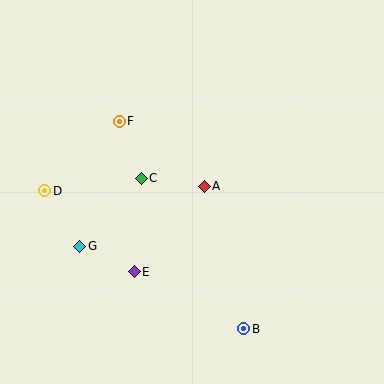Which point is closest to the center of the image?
Point A at (204, 186) is closest to the center.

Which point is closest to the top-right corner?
Point A is closest to the top-right corner.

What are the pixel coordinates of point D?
Point D is at (45, 191).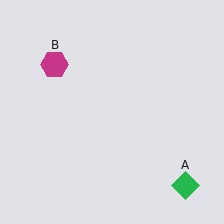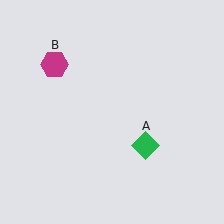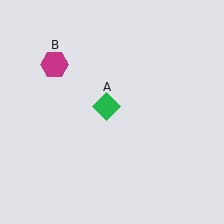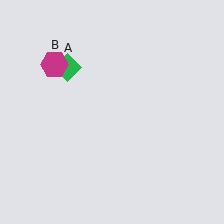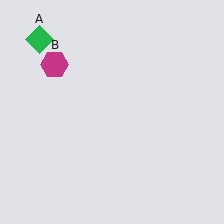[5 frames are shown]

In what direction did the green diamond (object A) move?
The green diamond (object A) moved up and to the left.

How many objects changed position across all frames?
1 object changed position: green diamond (object A).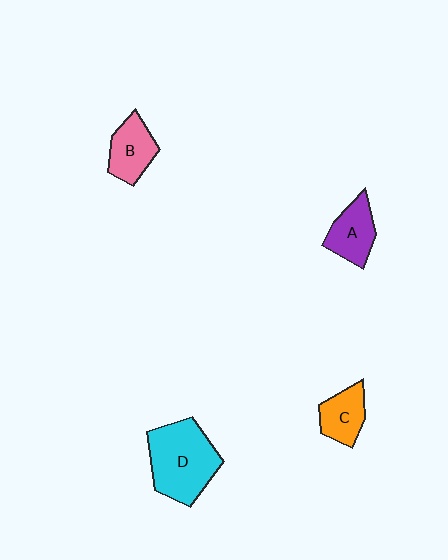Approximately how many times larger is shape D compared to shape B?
Approximately 1.9 times.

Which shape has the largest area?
Shape D (cyan).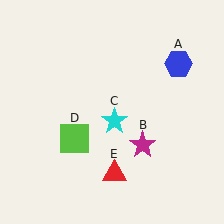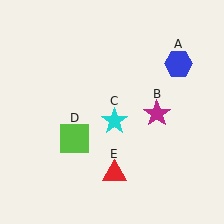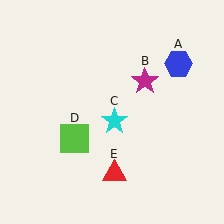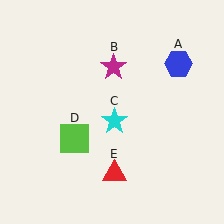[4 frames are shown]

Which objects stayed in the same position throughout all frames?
Blue hexagon (object A) and cyan star (object C) and lime square (object D) and red triangle (object E) remained stationary.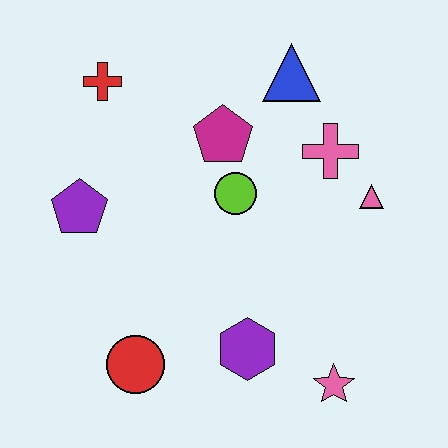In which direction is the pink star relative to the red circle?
The pink star is to the right of the red circle.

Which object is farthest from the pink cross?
The red circle is farthest from the pink cross.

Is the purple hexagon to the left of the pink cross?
Yes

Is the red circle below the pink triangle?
Yes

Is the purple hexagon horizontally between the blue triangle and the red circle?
Yes